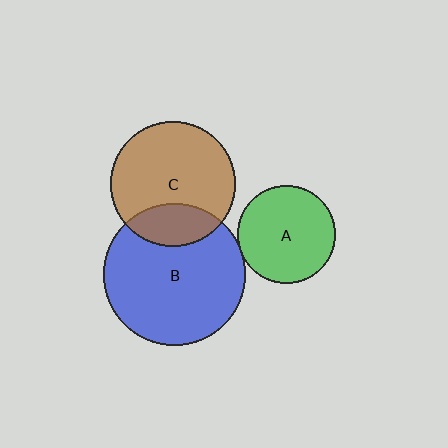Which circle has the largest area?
Circle B (blue).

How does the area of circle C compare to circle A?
Approximately 1.6 times.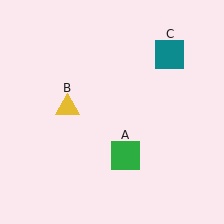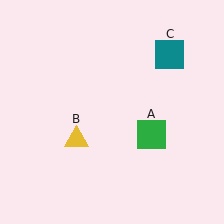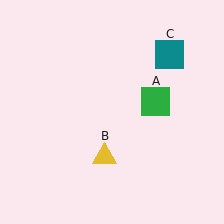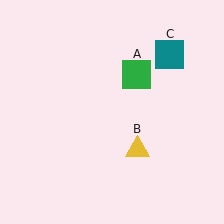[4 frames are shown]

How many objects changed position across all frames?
2 objects changed position: green square (object A), yellow triangle (object B).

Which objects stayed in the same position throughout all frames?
Teal square (object C) remained stationary.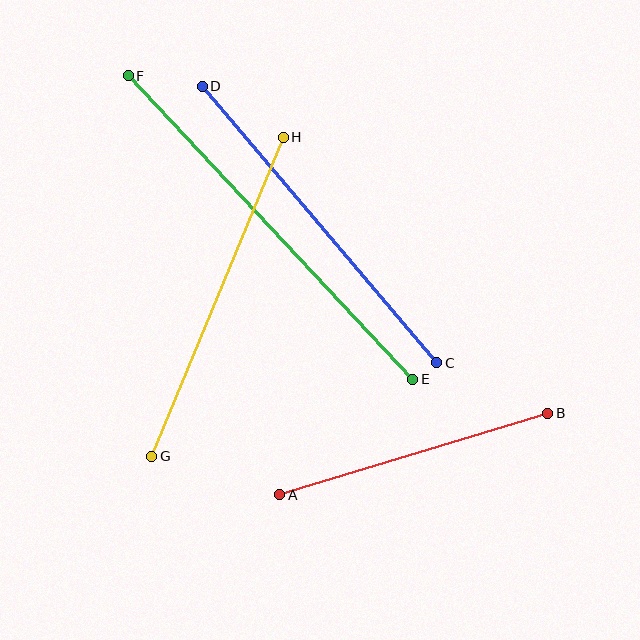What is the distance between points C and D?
The distance is approximately 362 pixels.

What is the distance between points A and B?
The distance is approximately 280 pixels.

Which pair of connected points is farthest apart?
Points E and F are farthest apart.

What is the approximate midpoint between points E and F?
The midpoint is at approximately (271, 227) pixels.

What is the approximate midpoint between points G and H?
The midpoint is at approximately (217, 297) pixels.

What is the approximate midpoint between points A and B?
The midpoint is at approximately (414, 454) pixels.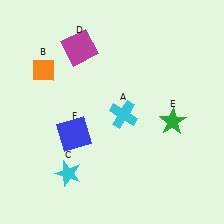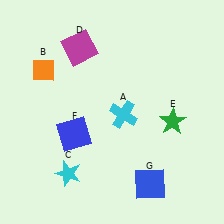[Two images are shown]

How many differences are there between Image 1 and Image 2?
There is 1 difference between the two images.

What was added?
A blue square (G) was added in Image 2.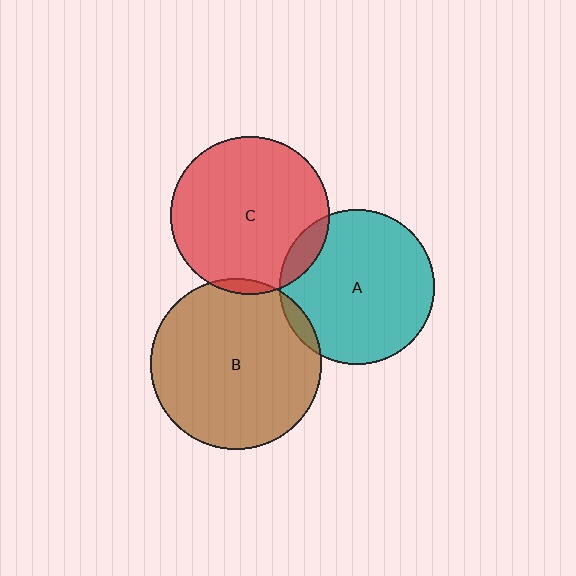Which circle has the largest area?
Circle B (brown).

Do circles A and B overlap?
Yes.